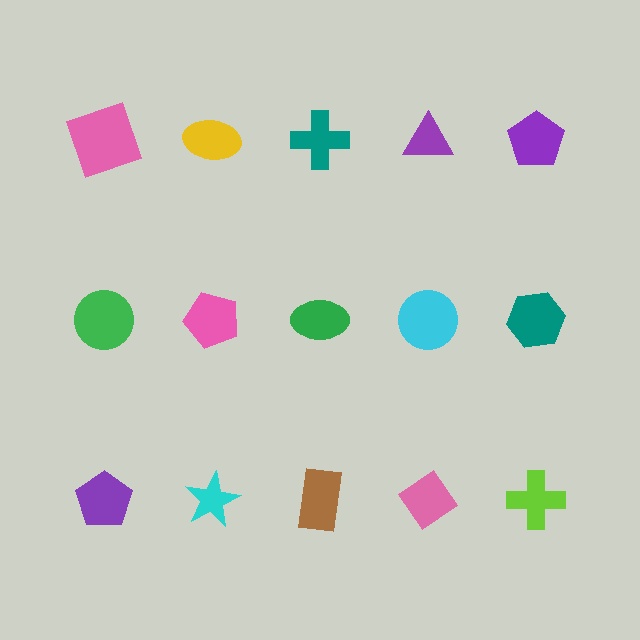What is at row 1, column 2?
A yellow ellipse.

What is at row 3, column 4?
A pink diamond.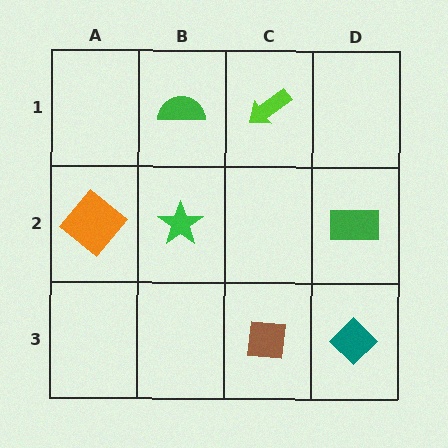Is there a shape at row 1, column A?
No, that cell is empty.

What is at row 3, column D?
A teal diamond.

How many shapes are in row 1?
2 shapes.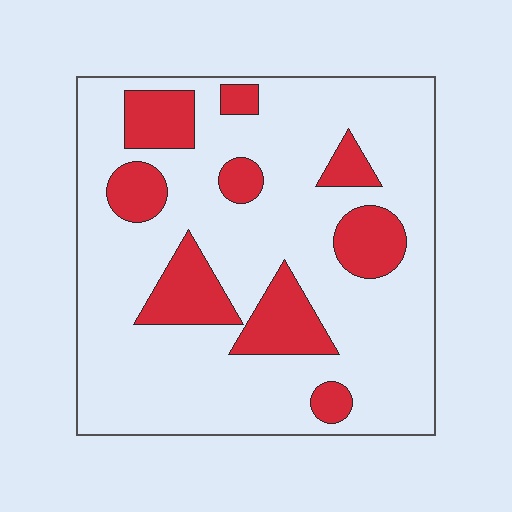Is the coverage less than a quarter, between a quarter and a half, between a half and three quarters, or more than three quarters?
Less than a quarter.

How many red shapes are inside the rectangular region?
9.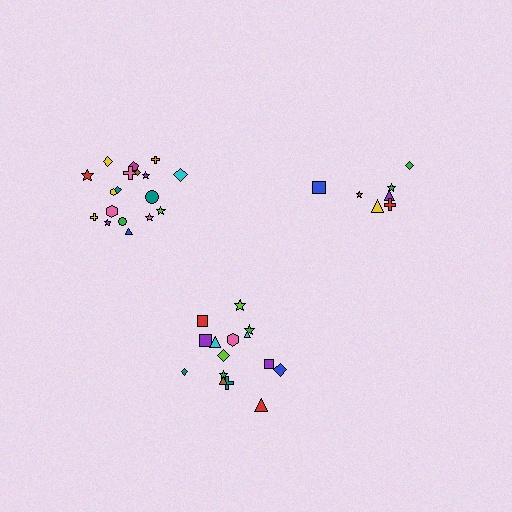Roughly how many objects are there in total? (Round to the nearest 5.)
Roughly 40 objects in total.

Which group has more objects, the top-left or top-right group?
The top-left group.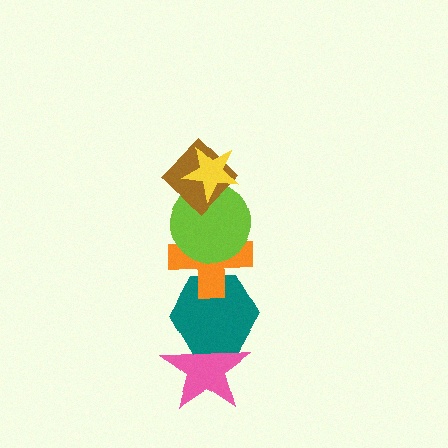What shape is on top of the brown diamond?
The yellow star is on top of the brown diamond.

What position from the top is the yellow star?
The yellow star is 1st from the top.